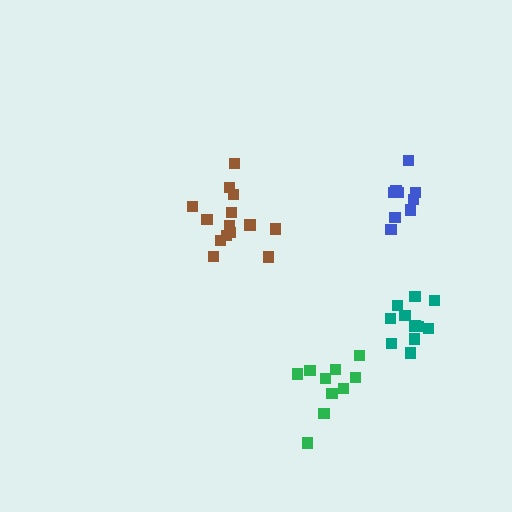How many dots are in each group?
Group 1: 14 dots, Group 2: 11 dots, Group 3: 10 dots, Group 4: 9 dots (44 total).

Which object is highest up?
The blue cluster is topmost.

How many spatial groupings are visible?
There are 4 spatial groupings.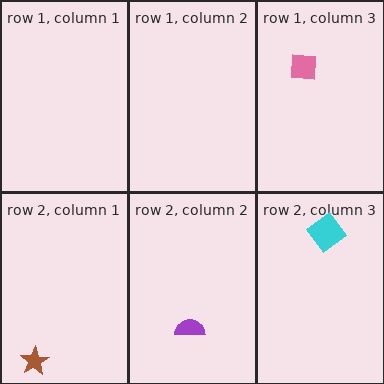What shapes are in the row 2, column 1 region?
The brown star.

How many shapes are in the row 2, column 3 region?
1.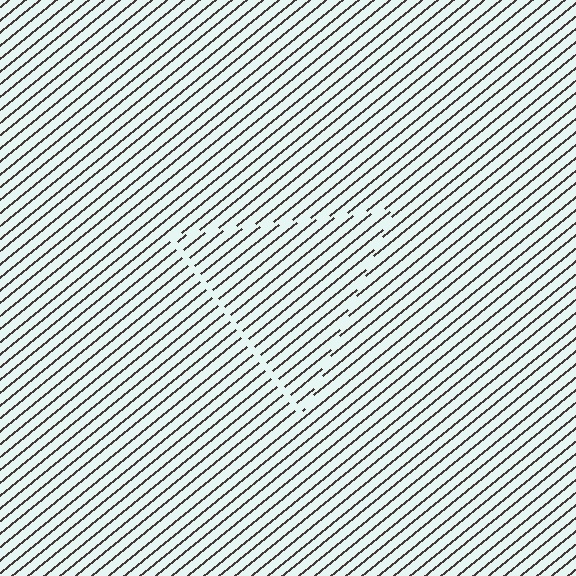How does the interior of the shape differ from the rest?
The interior of the shape contains the same grating, shifted by half a period — the contour is defined by the phase discontinuity where line-ends from the inner and outer gratings abut.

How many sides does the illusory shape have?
3 sides — the line-ends trace a triangle.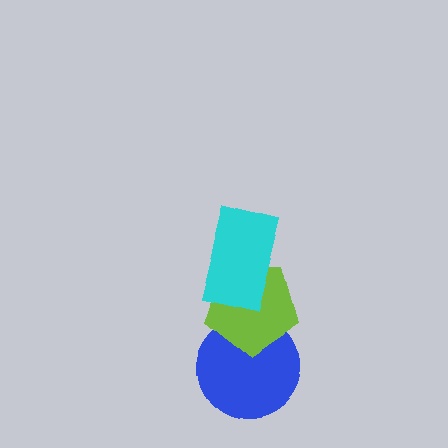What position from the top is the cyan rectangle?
The cyan rectangle is 1st from the top.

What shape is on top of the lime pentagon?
The cyan rectangle is on top of the lime pentagon.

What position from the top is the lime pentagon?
The lime pentagon is 2nd from the top.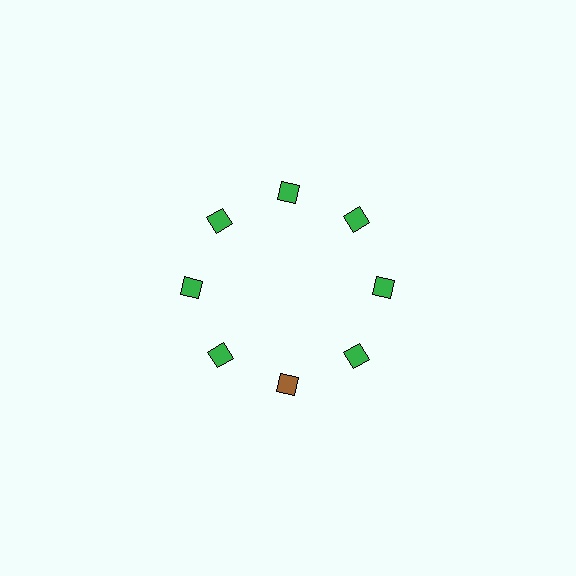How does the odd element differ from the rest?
It has a different color: brown instead of green.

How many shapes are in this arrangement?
There are 8 shapes arranged in a ring pattern.